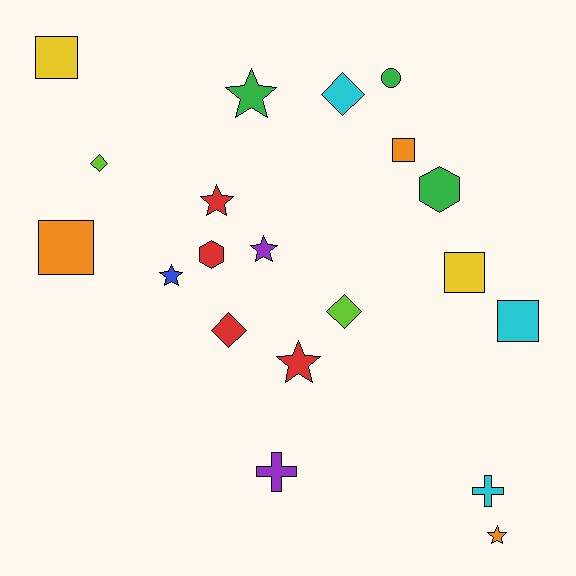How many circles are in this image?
There is 1 circle.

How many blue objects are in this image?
There is 1 blue object.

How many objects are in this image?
There are 20 objects.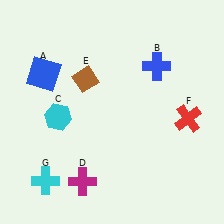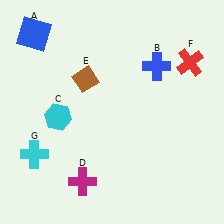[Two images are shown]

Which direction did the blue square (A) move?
The blue square (A) moved up.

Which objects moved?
The objects that moved are: the blue square (A), the red cross (F), the cyan cross (G).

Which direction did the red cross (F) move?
The red cross (F) moved up.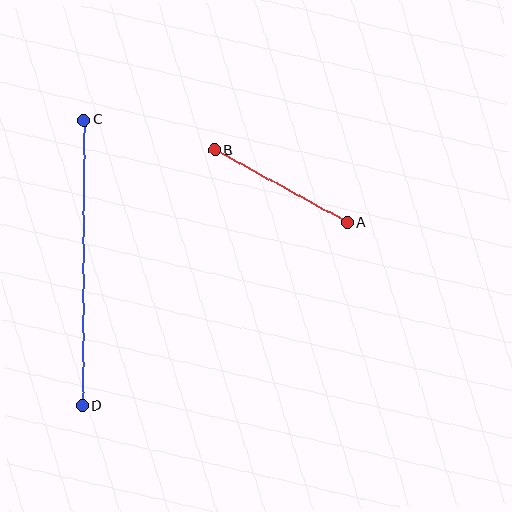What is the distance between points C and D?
The distance is approximately 286 pixels.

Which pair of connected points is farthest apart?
Points C and D are farthest apart.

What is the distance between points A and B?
The distance is approximately 151 pixels.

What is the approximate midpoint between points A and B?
The midpoint is at approximately (281, 186) pixels.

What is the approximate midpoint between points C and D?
The midpoint is at approximately (83, 263) pixels.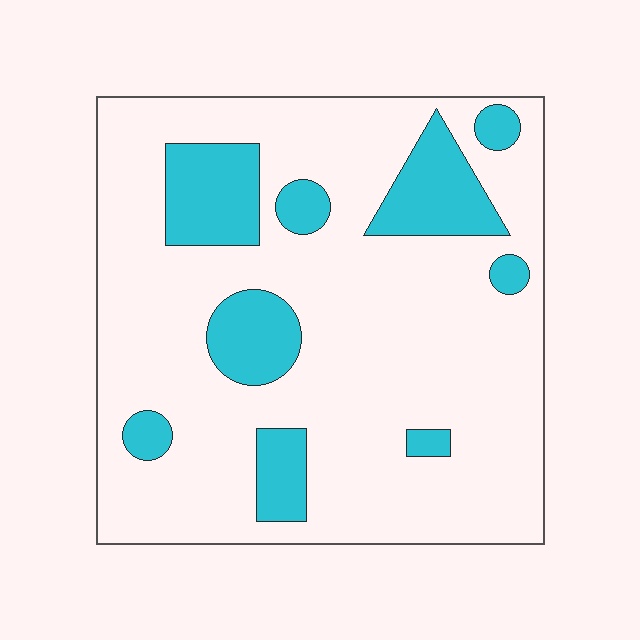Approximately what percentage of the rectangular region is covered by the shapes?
Approximately 20%.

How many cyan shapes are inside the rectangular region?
9.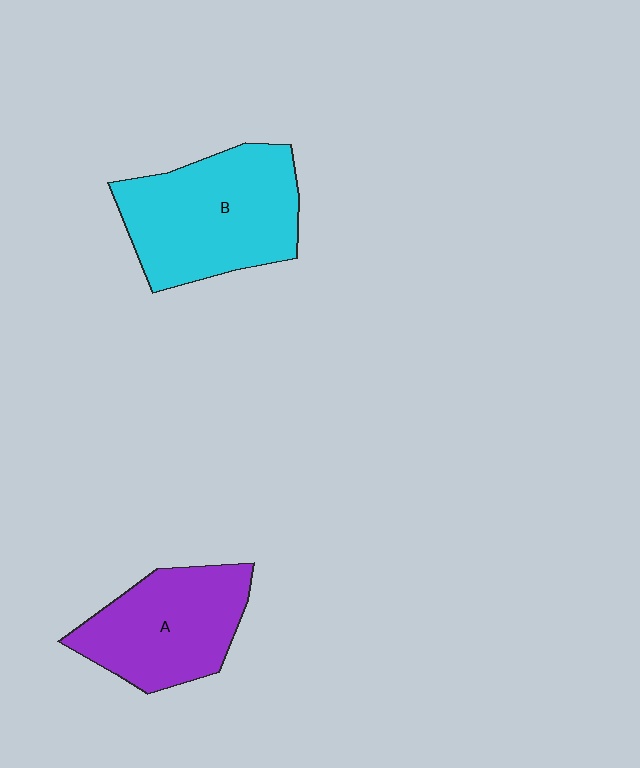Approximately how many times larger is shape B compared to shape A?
Approximately 1.3 times.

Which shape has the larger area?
Shape B (cyan).